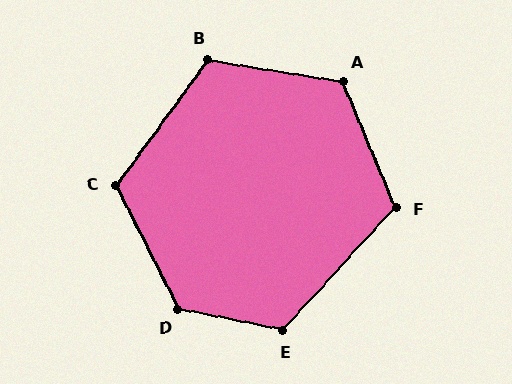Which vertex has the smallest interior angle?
F, at approximately 114 degrees.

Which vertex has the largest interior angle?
D, at approximately 128 degrees.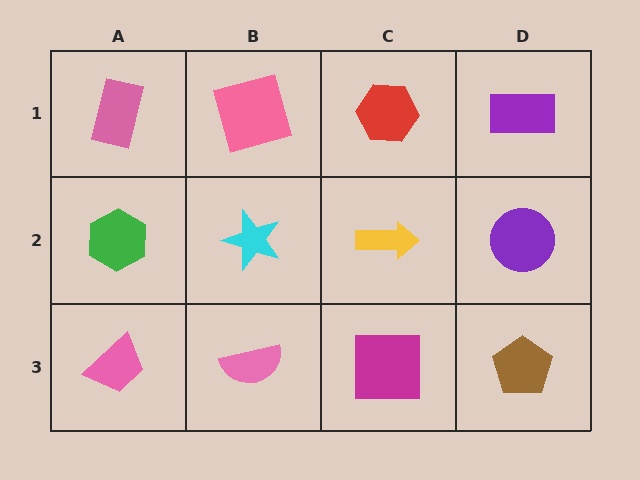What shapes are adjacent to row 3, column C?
A yellow arrow (row 2, column C), a pink semicircle (row 3, column B), a brown pentagon (row 3, column D).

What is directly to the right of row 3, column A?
A pink semicircle.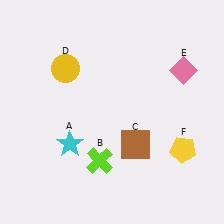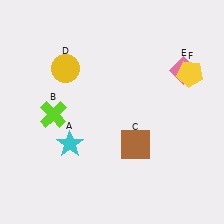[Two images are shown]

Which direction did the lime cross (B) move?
The lime cross (B) moved left.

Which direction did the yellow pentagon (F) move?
The yellow pentagon (F) moved up.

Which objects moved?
The objects that moved are: the lime cross (B), the yellow pentagon (F).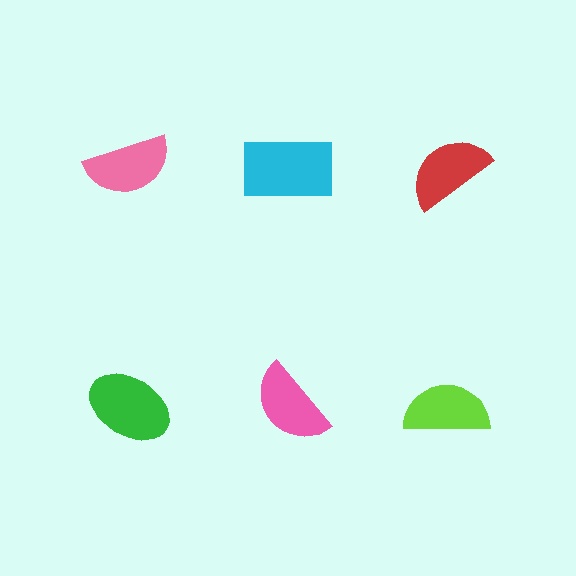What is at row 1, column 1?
A pink semicircle.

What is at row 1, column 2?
A cyan rectangle.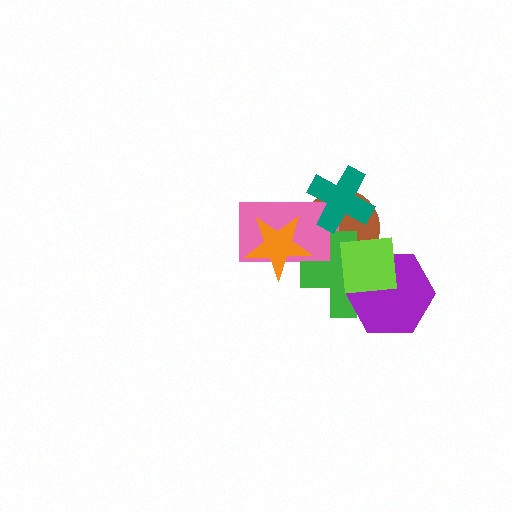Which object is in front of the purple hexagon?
The lime square is in front of the purple hexagon.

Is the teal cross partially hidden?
No, no other shape covers it.